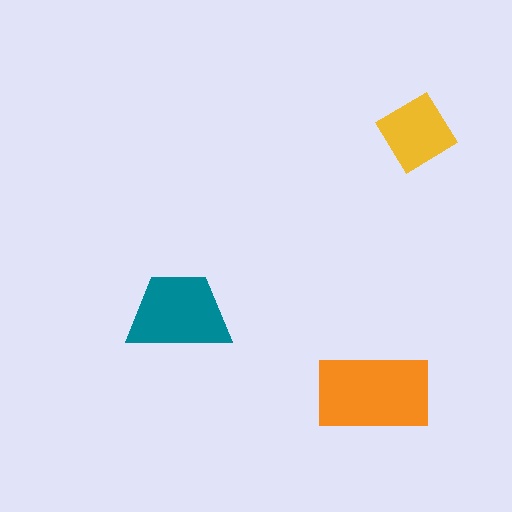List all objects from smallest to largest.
The yellow diamond, the teal trapezoid, the orange rectangle.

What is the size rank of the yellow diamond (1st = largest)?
3rd.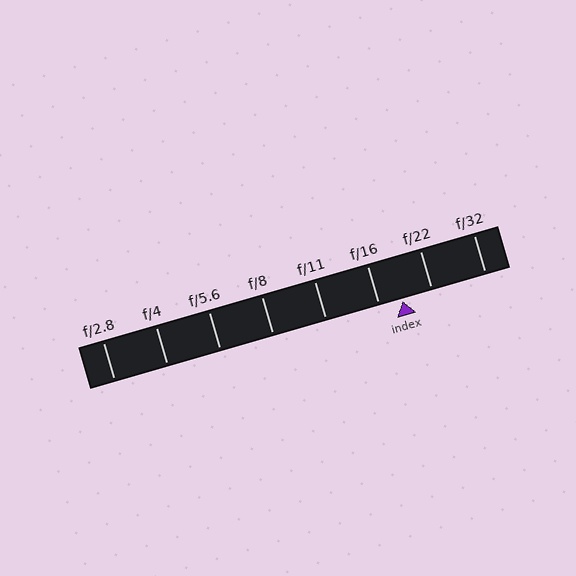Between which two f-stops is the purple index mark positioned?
The index mark is between f/16 and f/22.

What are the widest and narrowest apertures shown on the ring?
The widest aperture shown is f/2.8 and the narrowest is f/32.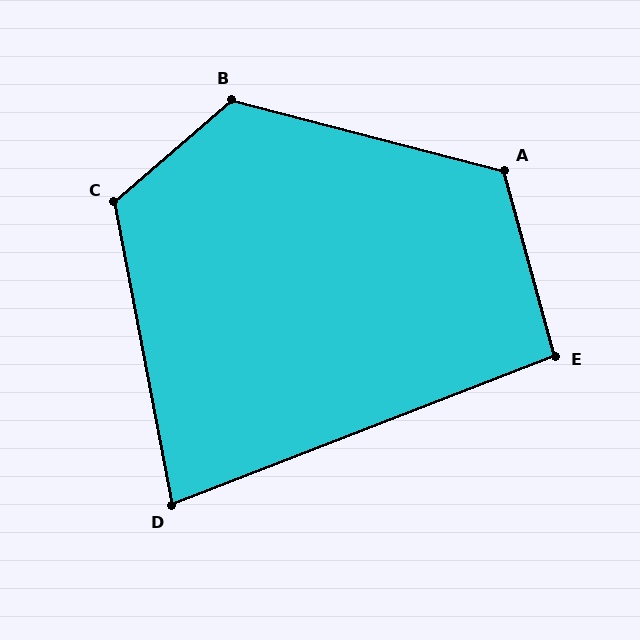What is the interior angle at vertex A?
Approximately 120 degrees (obtuse).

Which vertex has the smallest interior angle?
D, at approximately 79 degrees.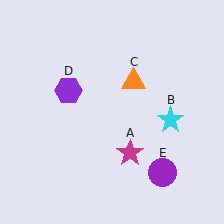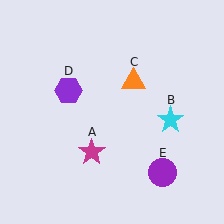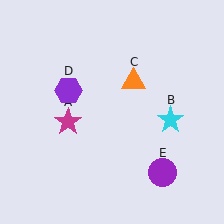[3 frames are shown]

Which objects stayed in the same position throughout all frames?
Cyan star (object B) and orange triangle (object C) and purple hexagon (object D) and purple circle (object E) remained stationary.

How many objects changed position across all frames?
1 object changed position: magenta star (object A).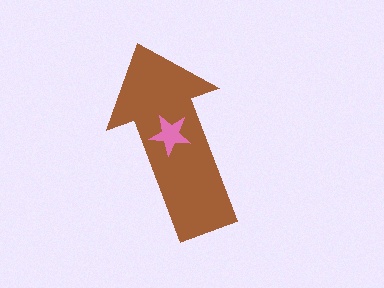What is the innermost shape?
The pink star.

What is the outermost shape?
The brown arrow.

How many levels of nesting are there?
2.